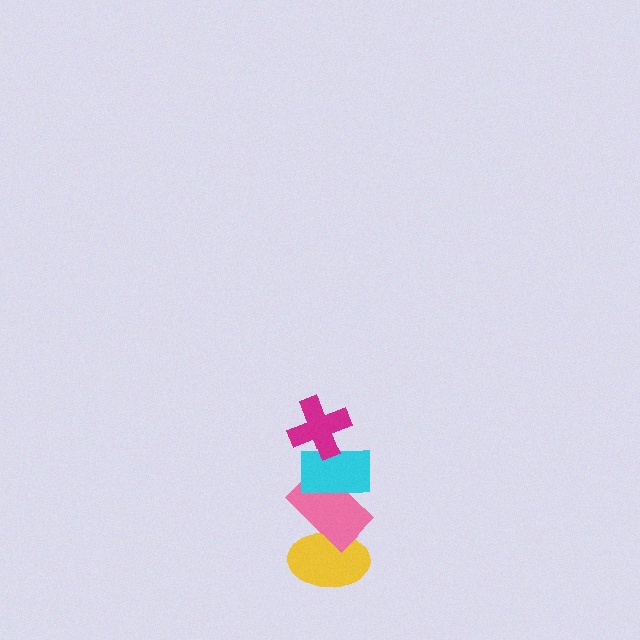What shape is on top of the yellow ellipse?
The pink rectangle is on top of the yellow ellipse.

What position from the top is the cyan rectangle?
The cyan rectangle is 2nd from the top.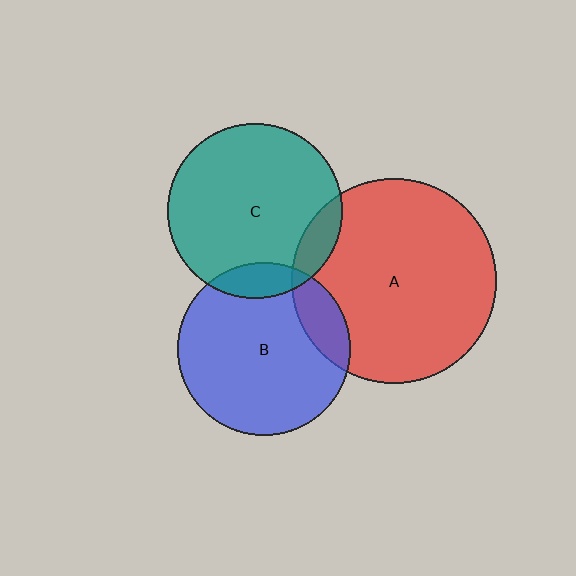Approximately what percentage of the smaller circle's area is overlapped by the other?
Approximately 10%.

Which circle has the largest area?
Circle A (red).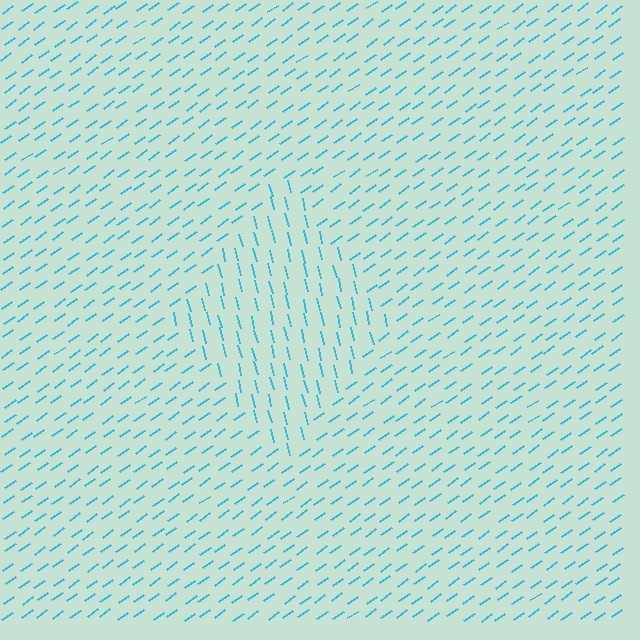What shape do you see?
I see a diamond.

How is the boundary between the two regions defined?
The boundary is defined purely by a change in line orientation (approximately 69 degrees difference). All lines are the same color and thickness.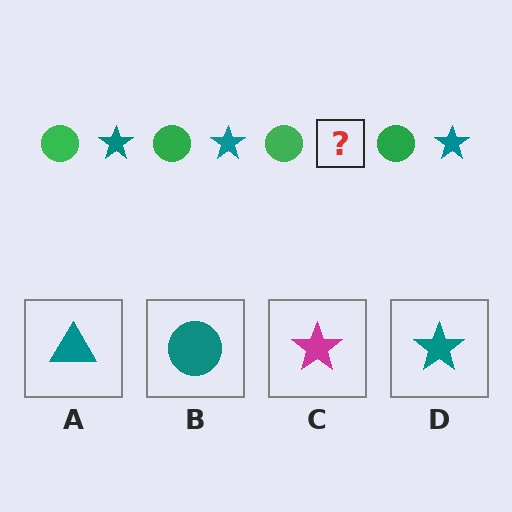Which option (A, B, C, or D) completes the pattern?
D.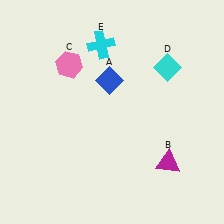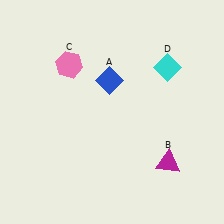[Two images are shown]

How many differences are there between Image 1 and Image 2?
There is 1 difference between the two images.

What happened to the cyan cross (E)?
The cyan cross (E) was removed in Image 2. It was in the top-left area of Image 1.